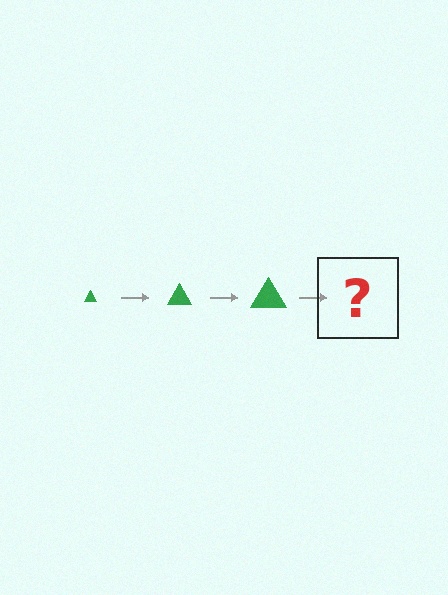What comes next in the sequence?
The next element should be a green triangle, larger than the previous one.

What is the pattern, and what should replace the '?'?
The pattern is that the triangle gets progressively larger each step. The '?' should be a green triangle, larger than the previous one.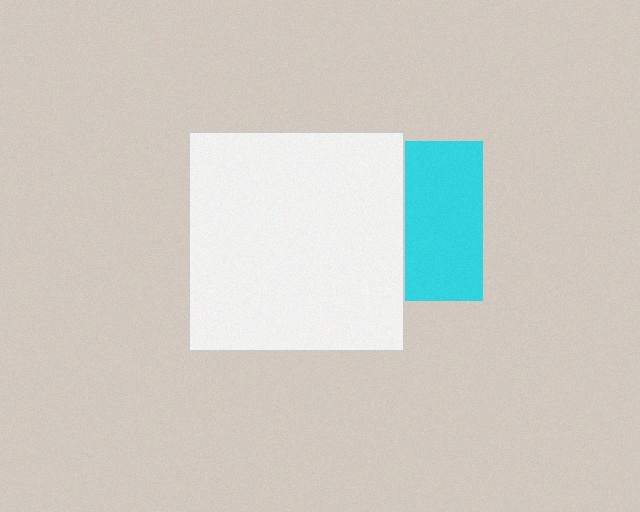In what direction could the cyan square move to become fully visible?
The cyan square could move right. That would shift it out from behind the white rectangle entirely.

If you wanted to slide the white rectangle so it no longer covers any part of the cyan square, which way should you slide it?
Slide it left — that is the most direct way to separate the two shapes.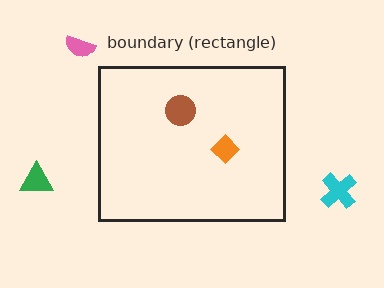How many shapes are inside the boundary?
2 inside, 3 outside.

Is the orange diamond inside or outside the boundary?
Inside.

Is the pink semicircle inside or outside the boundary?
Outside.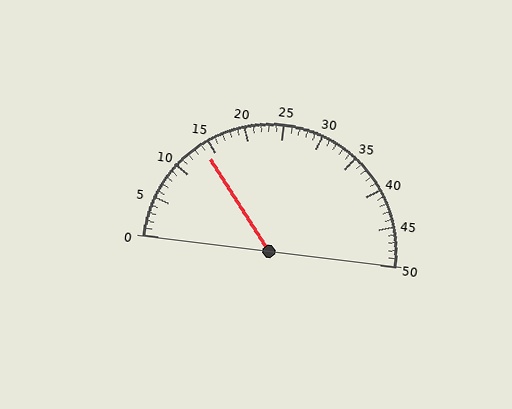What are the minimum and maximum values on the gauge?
The gauge ranges from 0 to 50.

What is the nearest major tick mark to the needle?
The nearest major tick mark is 15.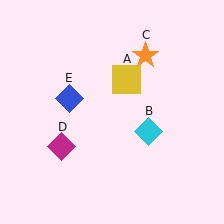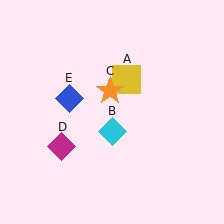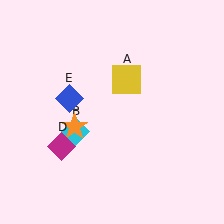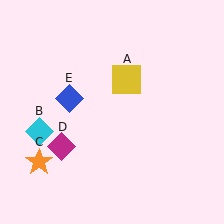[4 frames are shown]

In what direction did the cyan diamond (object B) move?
The cyan diamond (object B) moved left.